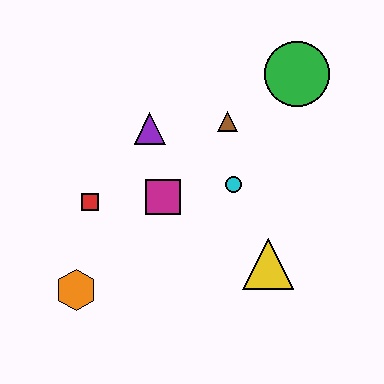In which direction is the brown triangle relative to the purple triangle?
The brown triangle is to the right of the purple triangle.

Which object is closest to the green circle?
The brown triangle is closest to the green circle.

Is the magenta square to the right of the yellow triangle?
No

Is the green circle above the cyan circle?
Yes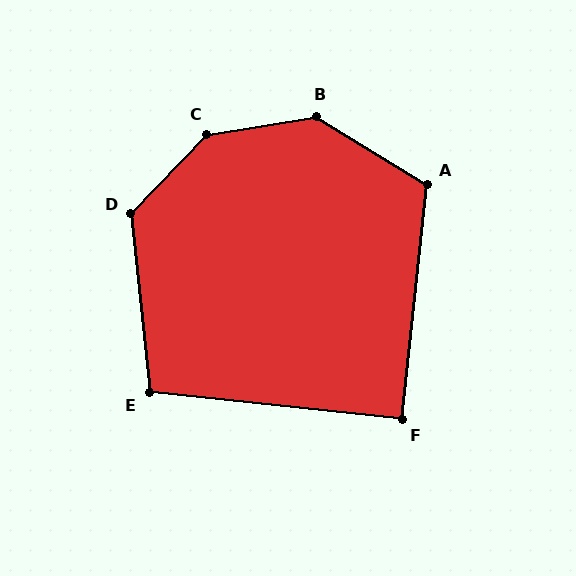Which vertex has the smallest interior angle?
F, at approximately 90 degrees.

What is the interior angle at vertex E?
Approximately 102 degrees (obtuse).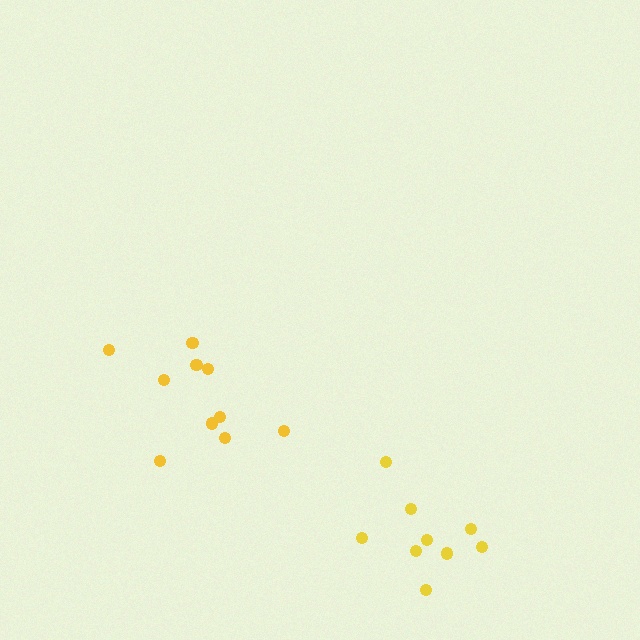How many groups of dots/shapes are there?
There are 2 groups.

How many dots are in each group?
Group 1: 9 dots, Group 2: 10 dots (19 total).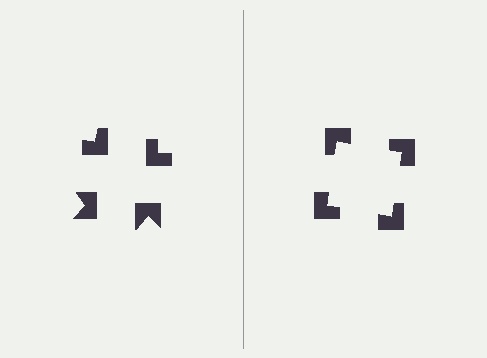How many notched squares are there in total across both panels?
8 — 4 on each side.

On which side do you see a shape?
An illusory square appears on the right side. On the left side the wedge cuts are rotated, so no coherent shape forms.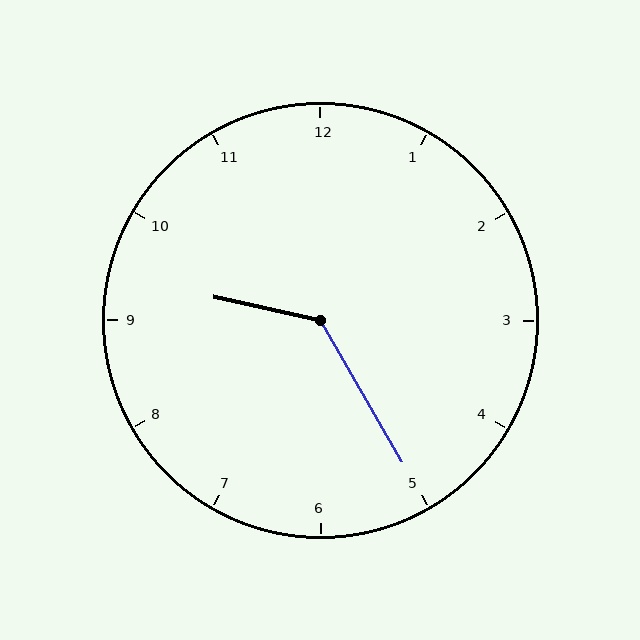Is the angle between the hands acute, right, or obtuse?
It is obtuse.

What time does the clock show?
9:25.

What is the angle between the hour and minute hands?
Approximately 132 degrees.